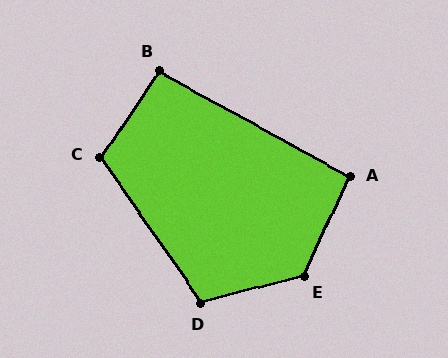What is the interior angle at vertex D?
Approximately 110 degrees (obtuse).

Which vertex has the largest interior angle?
E, at approximately 129 degrees.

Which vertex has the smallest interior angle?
A, at approximately 94 degrees.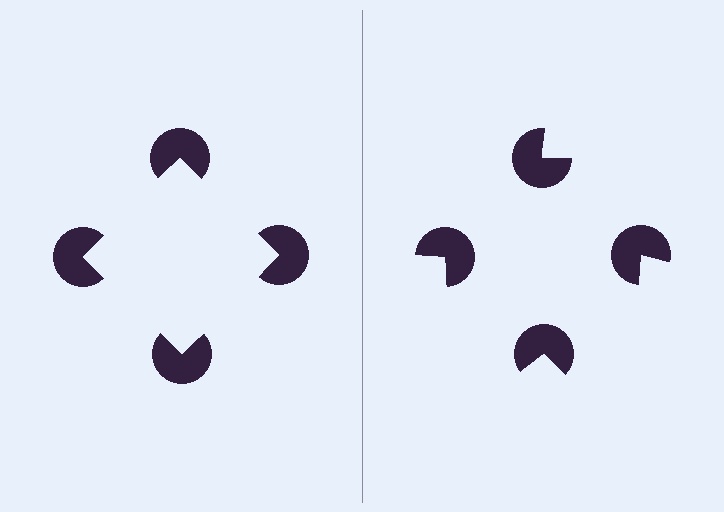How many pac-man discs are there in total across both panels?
8 — 4 on each side.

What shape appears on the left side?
An illusory square.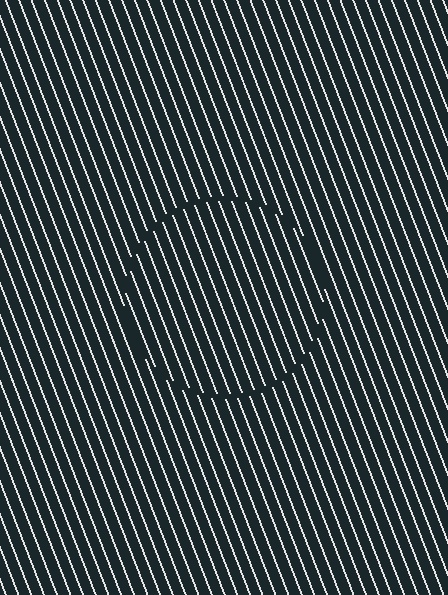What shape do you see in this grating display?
An illusory circle. The interior of the shape contains the same grating, shifted by half a period — the contour is defined by the phase discontinuity where line-ends from the inner and outer gratings abut.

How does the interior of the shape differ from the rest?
The interior of the shape contains the same grating, shifted by half a period — the contour is defined by the phase discontinuity where line-ends from the inner and outer gratings abut.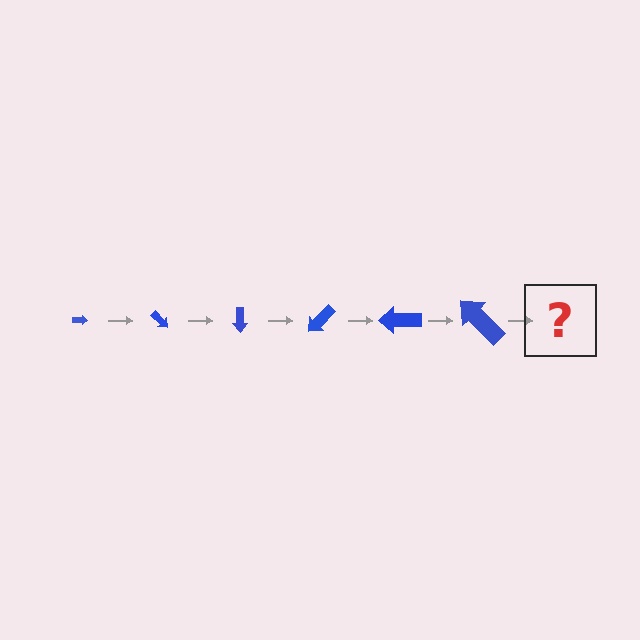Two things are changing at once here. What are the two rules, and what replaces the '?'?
The two rules are that the arrow grows larger each step and it rotates 45 degrees each step. The '?' should be an arrow, larger than the previous one and rotated 270 degrees from the start.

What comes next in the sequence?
The next element should be an arrow, larger than the previous one and rotated 270 degrees from the start.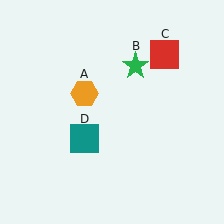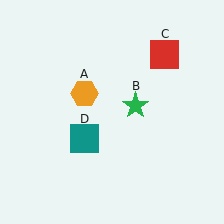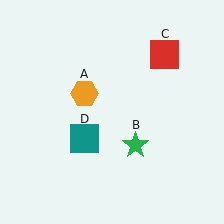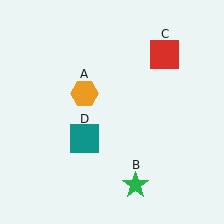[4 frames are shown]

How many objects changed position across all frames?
1 object changed position: green star (object B).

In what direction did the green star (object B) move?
The green star (object B) moved down.